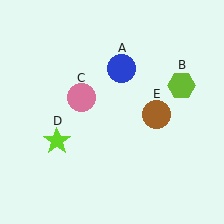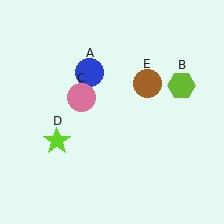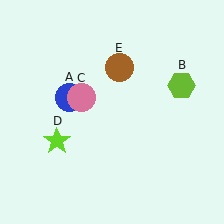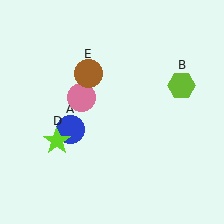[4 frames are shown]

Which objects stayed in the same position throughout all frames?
Lime hexagon (object B) and pink circle (object C) and lime star (object D) remained stationary.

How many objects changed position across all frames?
2 objects changed position: blue circle (object A), brown circle (object E).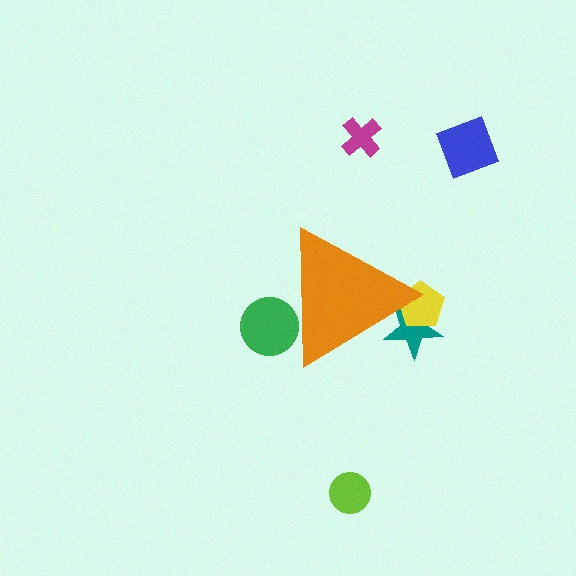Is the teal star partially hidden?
Yes, the teal star is partially hidden behind the orange triangle.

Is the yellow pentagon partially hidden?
Yes, the yellow pentagon is partially hidden behind the orange triangle.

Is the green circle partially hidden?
Yes, the green circle is partially hidden behind the orange triangle.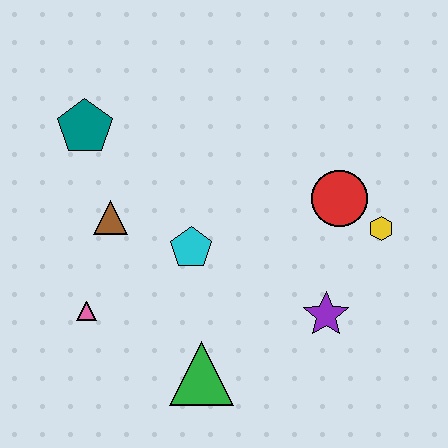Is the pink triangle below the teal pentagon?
Yes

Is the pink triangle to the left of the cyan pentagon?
Yes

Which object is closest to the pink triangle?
The brown triangle is closest to the pink triangle.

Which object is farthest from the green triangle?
The teal pentagon is farthest from the green triangle.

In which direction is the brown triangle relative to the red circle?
The brown triangle is to the left of the red circle.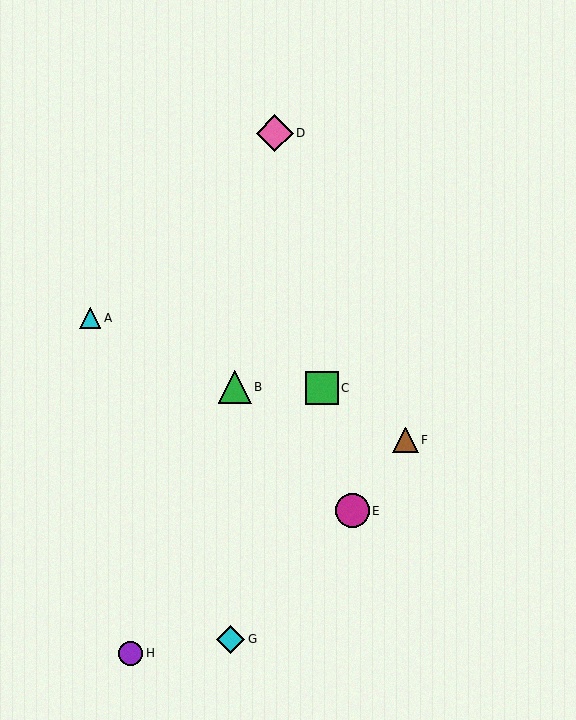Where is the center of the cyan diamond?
The center of the cyan diamond is at (231, 639).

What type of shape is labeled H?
Shape H is a purple circle.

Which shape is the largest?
The pink diamond (labeled D) is the largest.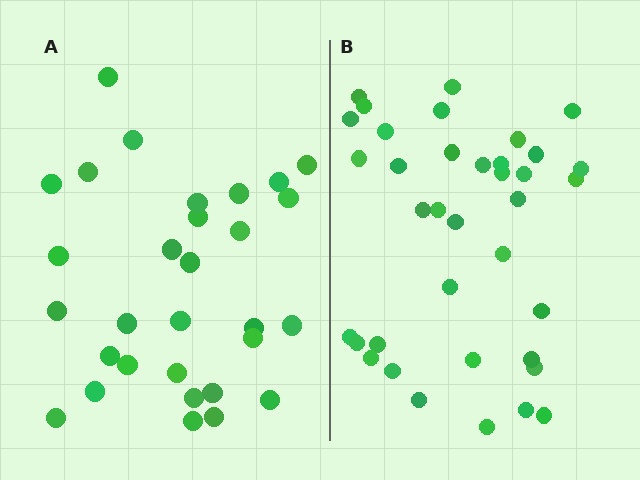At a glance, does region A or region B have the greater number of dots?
Region B (the right region) has more dots.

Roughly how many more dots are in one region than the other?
Region B has roughly 8 or so more dots than region A.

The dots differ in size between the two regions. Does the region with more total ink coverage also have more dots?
No. Region A has more total ink coverage because its dots are larger, but region B actually contains more individual dots. Total area can be misleading — the number of items is what matters here.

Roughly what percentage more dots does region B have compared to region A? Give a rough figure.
About 25% more.